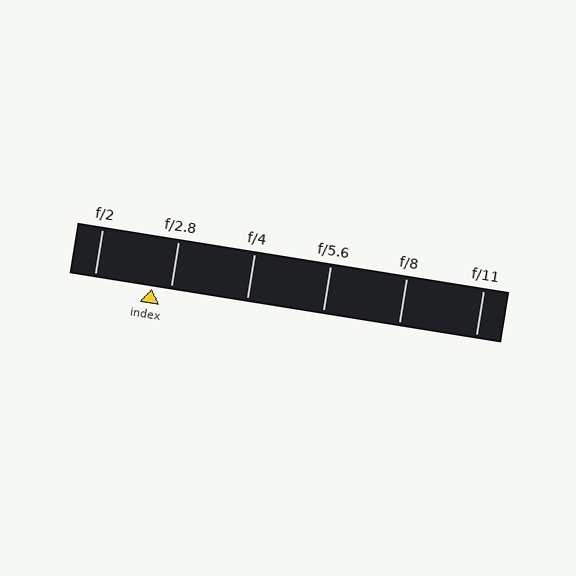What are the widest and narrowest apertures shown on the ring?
The widest aperture shown is f/2 and the narrowest is f/11.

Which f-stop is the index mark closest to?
The index mark is closest to f/2.8.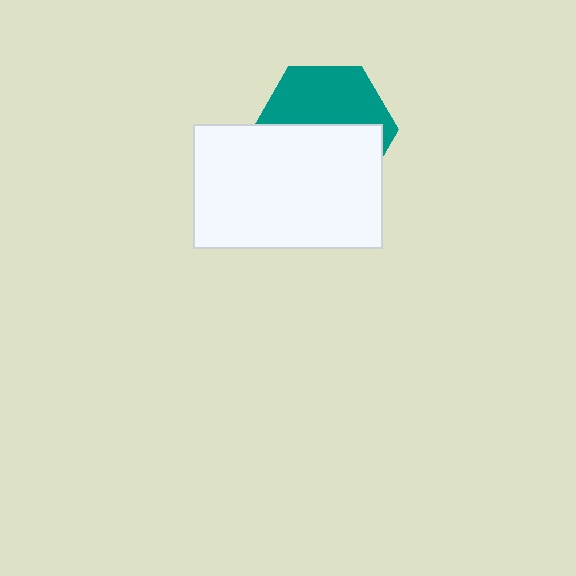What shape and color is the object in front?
The object in front is a white rectangle.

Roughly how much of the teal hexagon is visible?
About half of it is visible (roughly 46%).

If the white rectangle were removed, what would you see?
You would see the complete teal hexagon.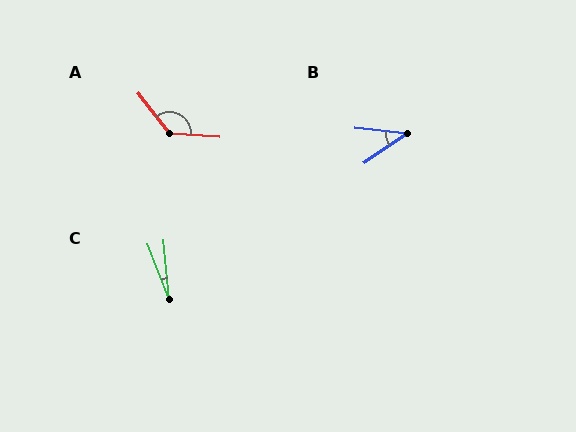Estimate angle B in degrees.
Approximately 40 degrees.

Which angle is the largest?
A, at approximately 132 degrees.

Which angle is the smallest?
C, at approximately 16 degrees.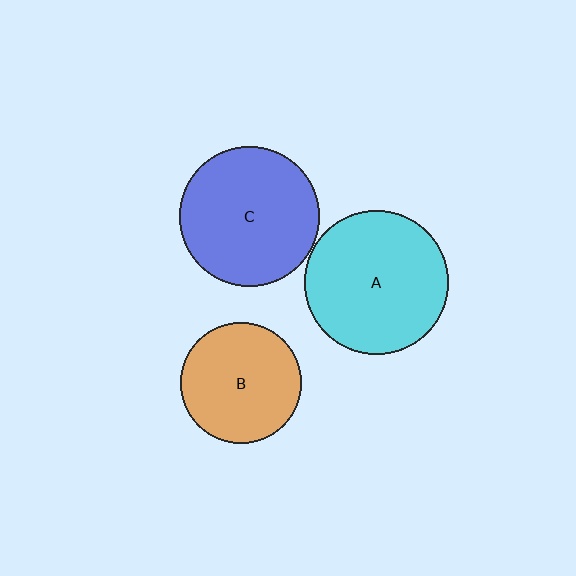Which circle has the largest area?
Circle A (cyan).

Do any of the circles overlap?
No, none of the circles overlap.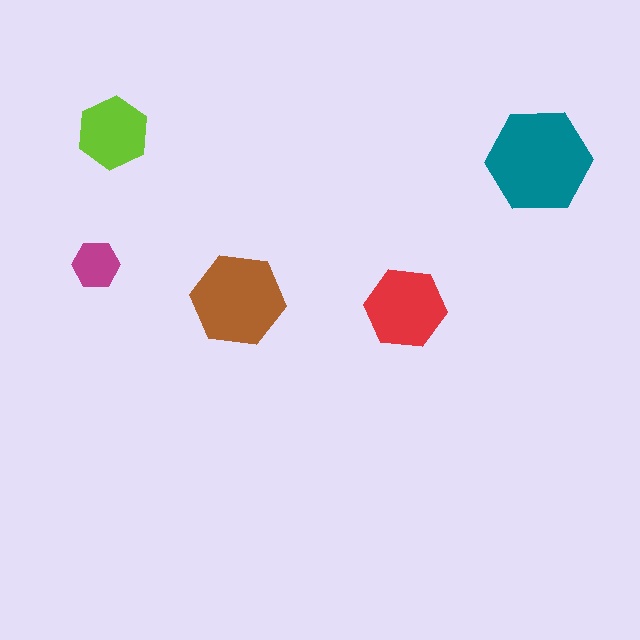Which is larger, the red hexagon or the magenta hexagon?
The red one.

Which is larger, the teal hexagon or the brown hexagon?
The teal one.